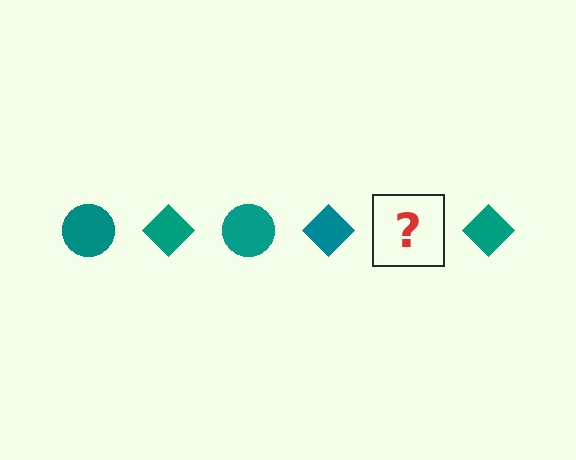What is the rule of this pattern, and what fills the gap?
The rule is that the pattern cycles through circle, diamond shapes in teal. The gap should be filled with a teal circle.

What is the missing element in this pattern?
The missing element is a teal circle.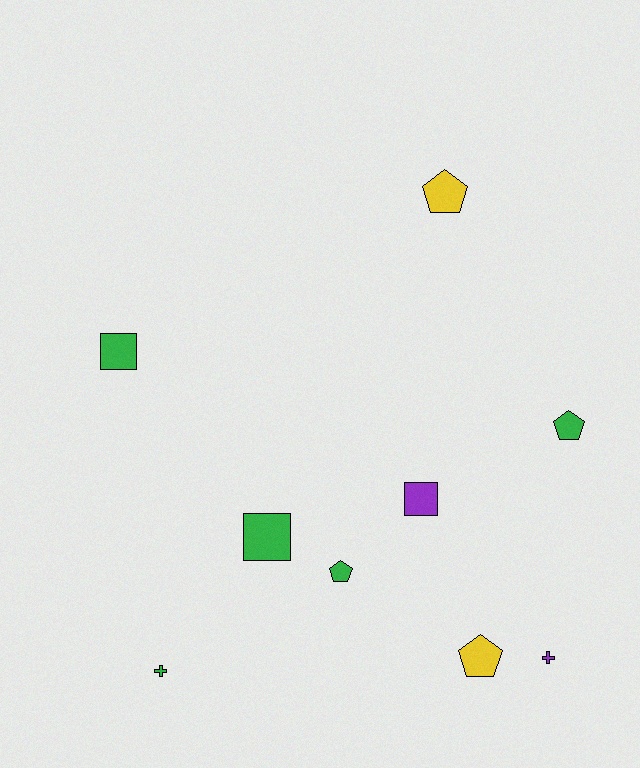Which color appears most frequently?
Green, with 5 objects.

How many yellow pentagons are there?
There are 2 yellow pentagons.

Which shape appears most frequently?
Pentagon, with 4 objects.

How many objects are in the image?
There are 9 objects.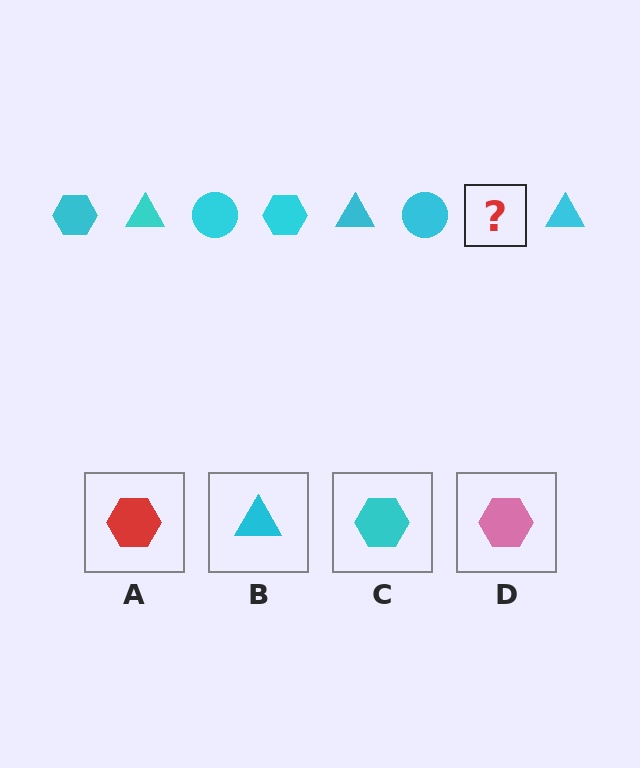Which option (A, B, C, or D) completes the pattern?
C.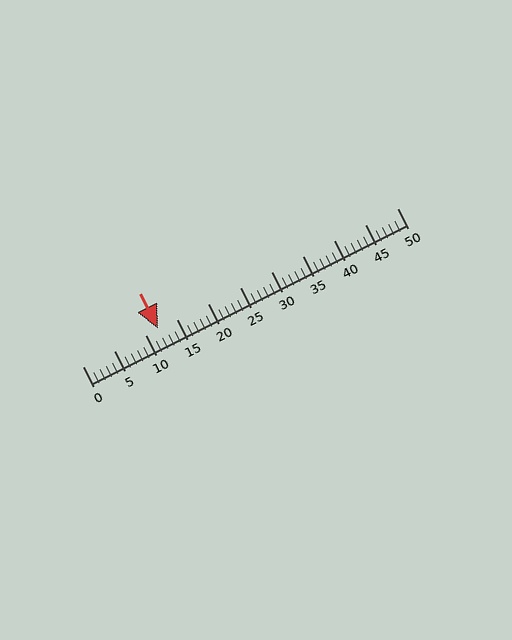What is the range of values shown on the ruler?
The ruler shows values from 0 to 50.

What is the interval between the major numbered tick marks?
The major tick marks are spaced 5 units apart.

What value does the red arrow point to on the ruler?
The red arrow points to approximately 12.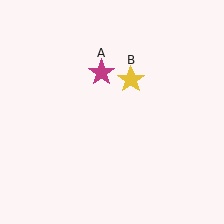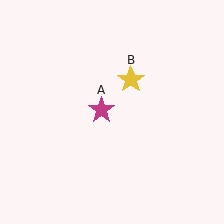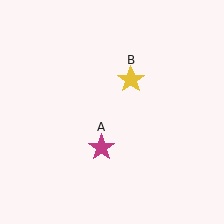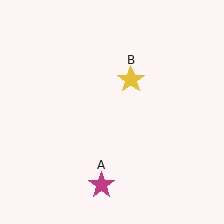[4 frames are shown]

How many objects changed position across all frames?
1 object changed position: magenta star (object A).